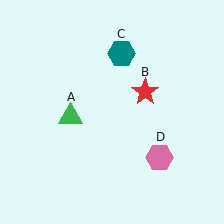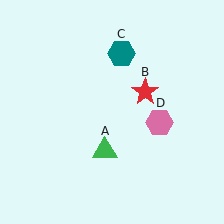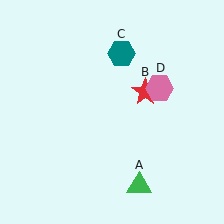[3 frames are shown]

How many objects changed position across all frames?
2 objects changed position: green triangle (object A), pink hexagon (object D).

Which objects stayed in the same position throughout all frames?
Red star (object B) and teal hexagon (object C) remained stationary.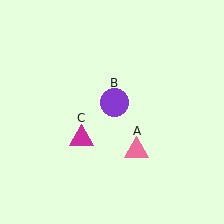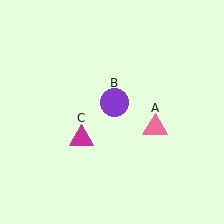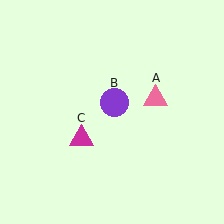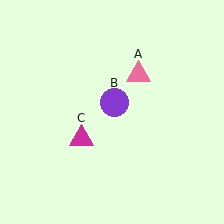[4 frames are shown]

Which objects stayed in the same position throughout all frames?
Purple circle (object B) and magenta triangle (object C) remained stationary.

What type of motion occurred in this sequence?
The pink triangle (object A) rotated counterclockwise around the center of the scene.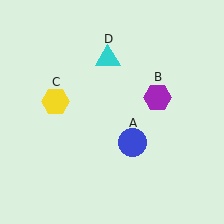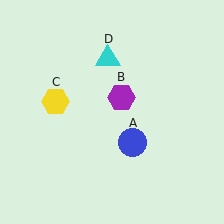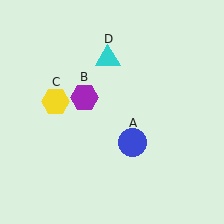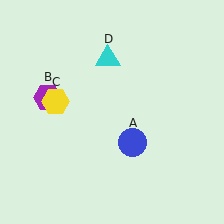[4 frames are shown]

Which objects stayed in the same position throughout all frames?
Blue circle (object A) and yellow hexagon (object C) and cyan triangle (object D) remained stationary.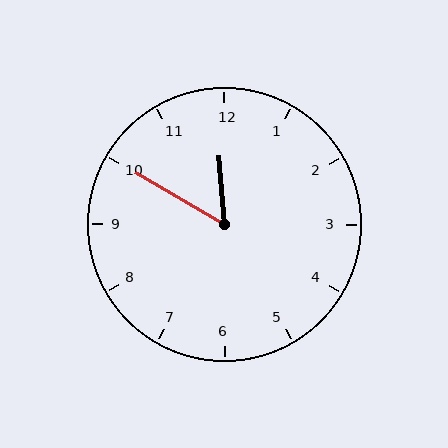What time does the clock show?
11:50.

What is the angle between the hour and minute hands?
Approximately 55 degrees.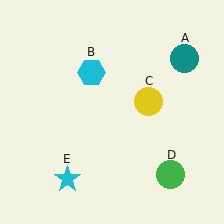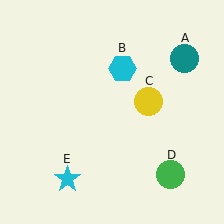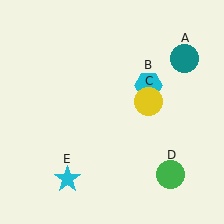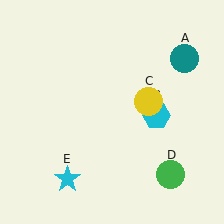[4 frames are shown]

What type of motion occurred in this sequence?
The cyan hexagon (object B) rotated clockwise around the center of the scene.